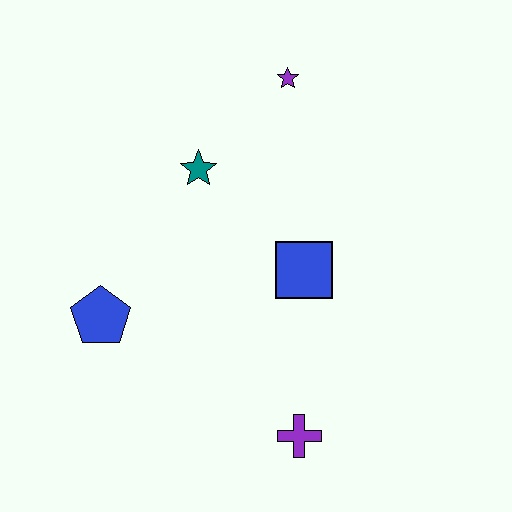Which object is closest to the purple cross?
The blue square is closest to the purple cross.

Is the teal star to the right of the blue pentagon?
Yes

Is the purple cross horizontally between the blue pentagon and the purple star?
No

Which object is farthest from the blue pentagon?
The purple star is farthest from the blue pentagon.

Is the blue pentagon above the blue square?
No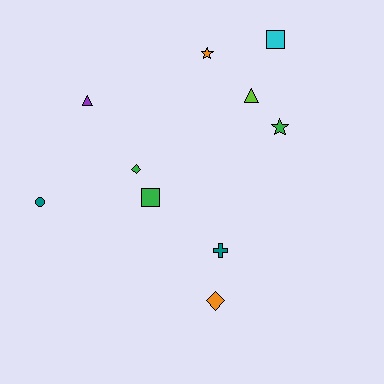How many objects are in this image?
There are 10 objects.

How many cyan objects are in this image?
There is 1 cyan object.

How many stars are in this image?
There are 2 stars.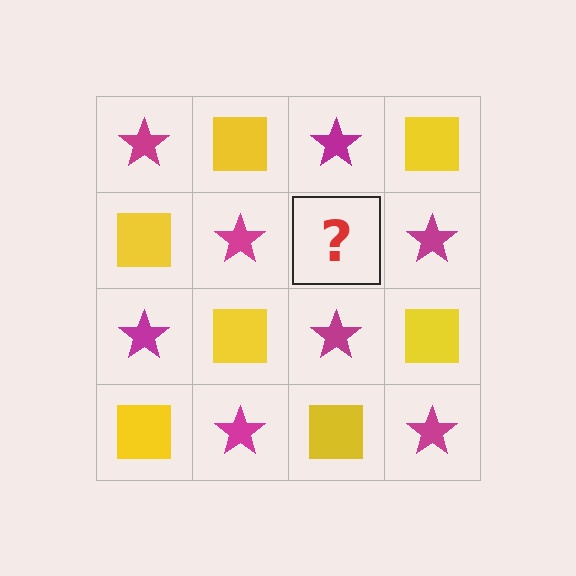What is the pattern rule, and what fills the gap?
The rule is that it alternates magenta star and yellow square in a checkerboard pattern. The gap should be filled with a yellow square.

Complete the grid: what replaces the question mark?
The question mark should be replaced with a yellow square.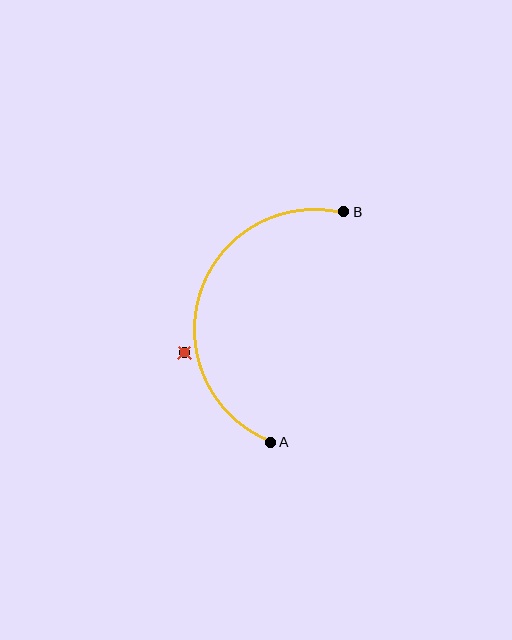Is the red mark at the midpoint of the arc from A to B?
No — the red mark does not lie on the arc at all. It sits slightly outside the curve.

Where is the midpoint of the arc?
The arc midpoint is the point on the curve farthest from the straight line joining A and B. It sits to the left of that line.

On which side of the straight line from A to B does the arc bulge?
The arc bulges to the left of the straight line connecting A and B.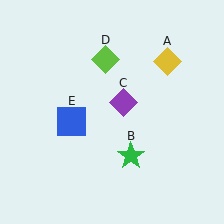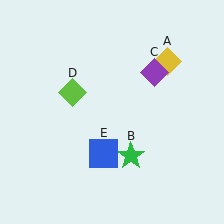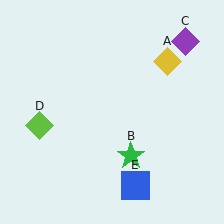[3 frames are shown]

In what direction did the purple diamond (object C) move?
The purple diamond (object C) moved up and to the right.